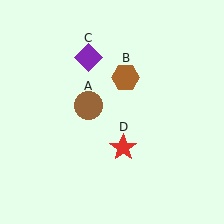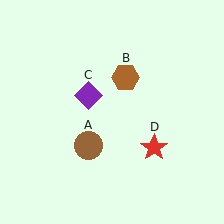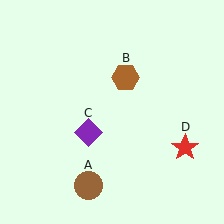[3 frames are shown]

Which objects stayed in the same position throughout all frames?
Brown hexagon (object B) remained stationary.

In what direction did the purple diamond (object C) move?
The purple diamond (object C) moved down.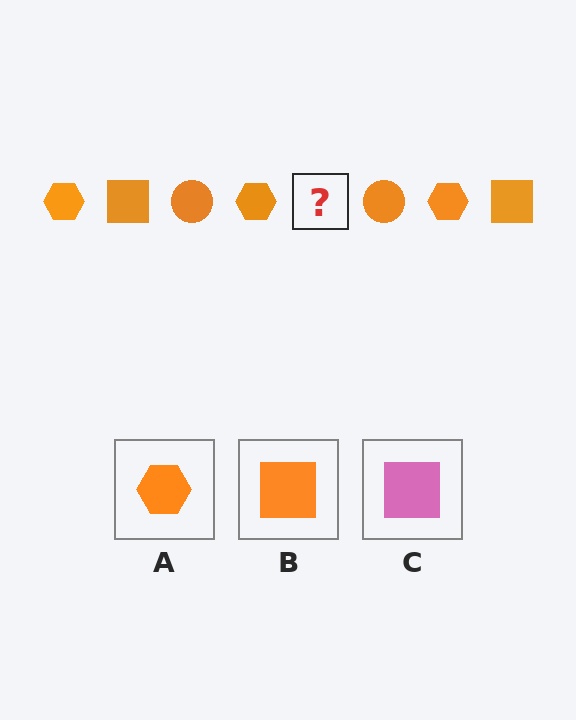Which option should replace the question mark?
Option B.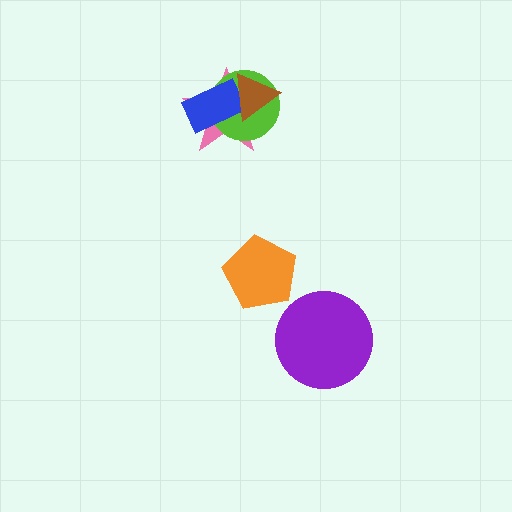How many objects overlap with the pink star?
3 objects overlap with the pink star.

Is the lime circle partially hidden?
Yes, it is partially covered by another shape.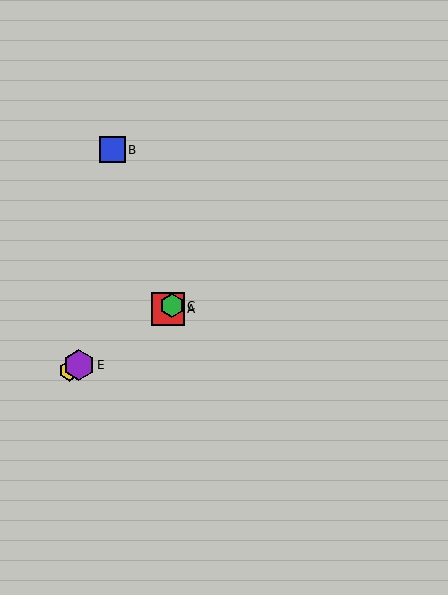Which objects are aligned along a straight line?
Objects A, C, D, E are aligned along a straight line.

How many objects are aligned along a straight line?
4 objects (A, C, D, E) are aligned along a straight line.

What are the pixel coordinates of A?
Object A is at (168, 309).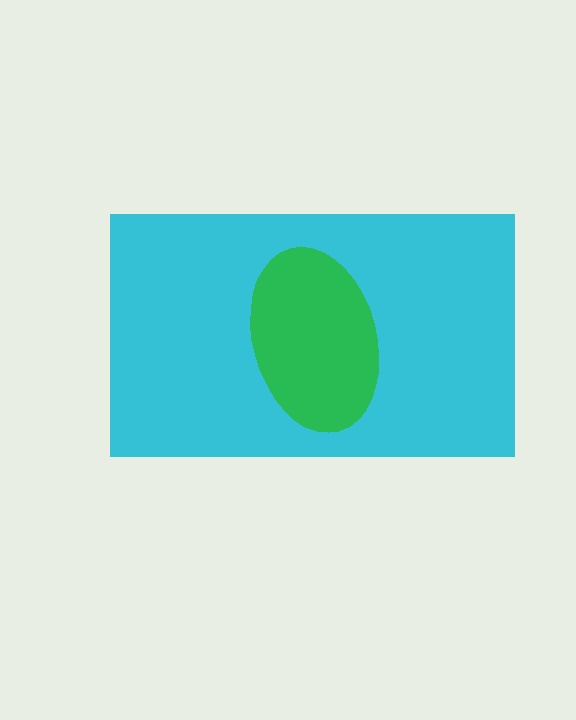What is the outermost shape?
The cyan rectangle.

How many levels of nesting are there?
2.